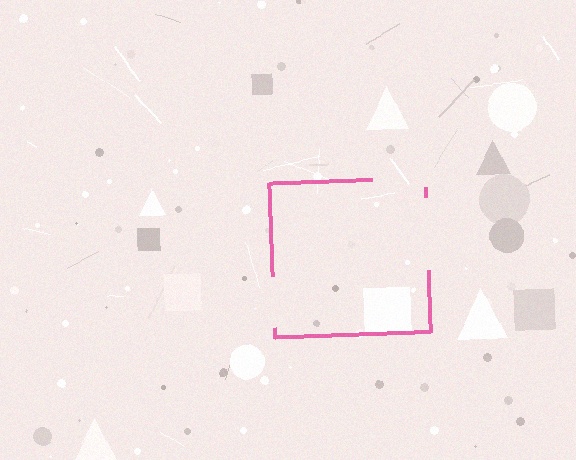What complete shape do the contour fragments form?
The contour fragments form a square.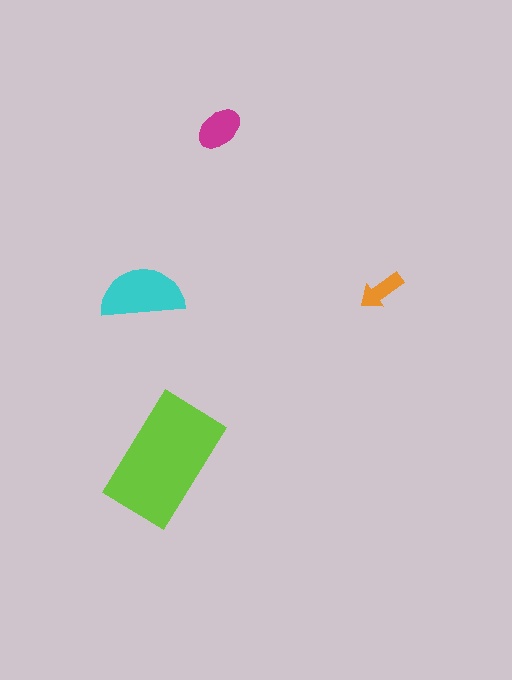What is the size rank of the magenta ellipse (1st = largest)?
3rd.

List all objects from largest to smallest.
The lime rectangle, the cyan semicircle, the magenta ellipse, the orange arrow.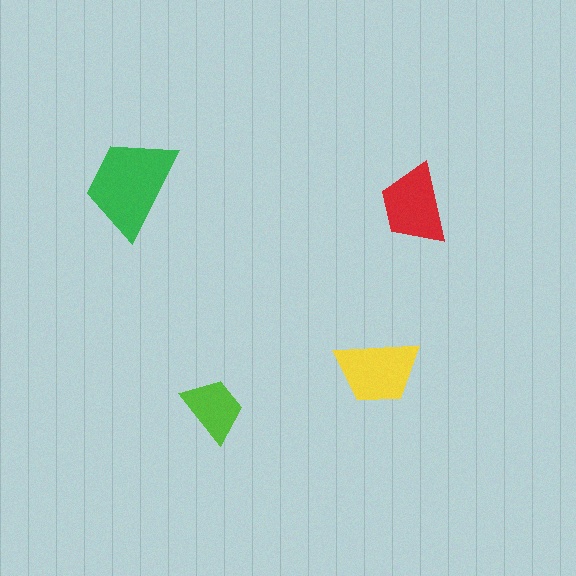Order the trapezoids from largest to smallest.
the green one, the yellow one, the red one, the lime one.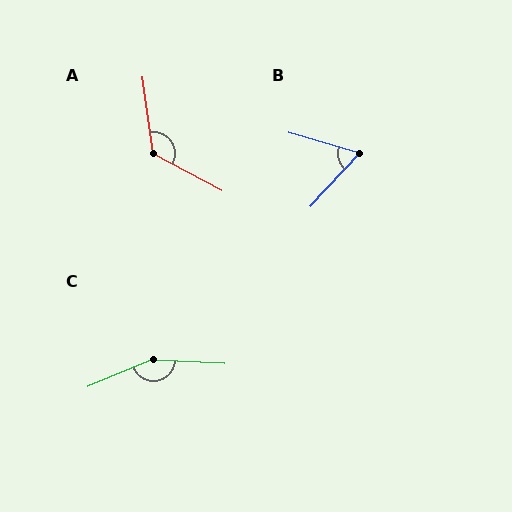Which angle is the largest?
C, at approximately 154 degrees.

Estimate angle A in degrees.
Approximately 126 degrees.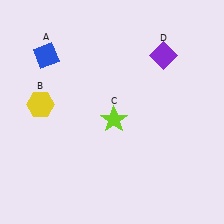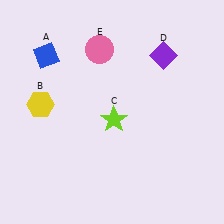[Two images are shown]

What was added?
A pink circle (E) was added in Image 2.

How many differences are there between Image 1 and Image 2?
There is 1 difference between the two images.